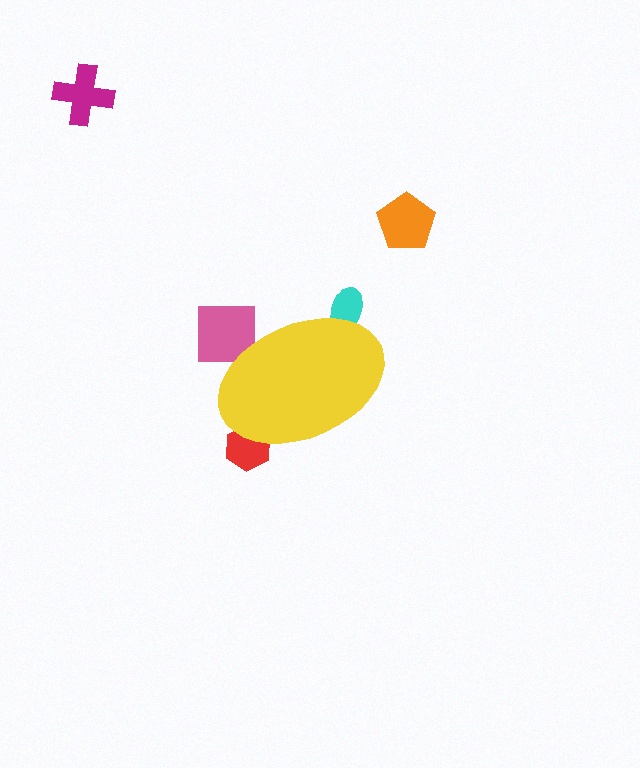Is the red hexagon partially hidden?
Yes, the red hexagon is partially hidden behind the yellow ellipse.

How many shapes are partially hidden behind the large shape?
3 shapes are partially hidden.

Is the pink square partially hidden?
Yes, the pink square is partially hidden behind the yellow ellipse.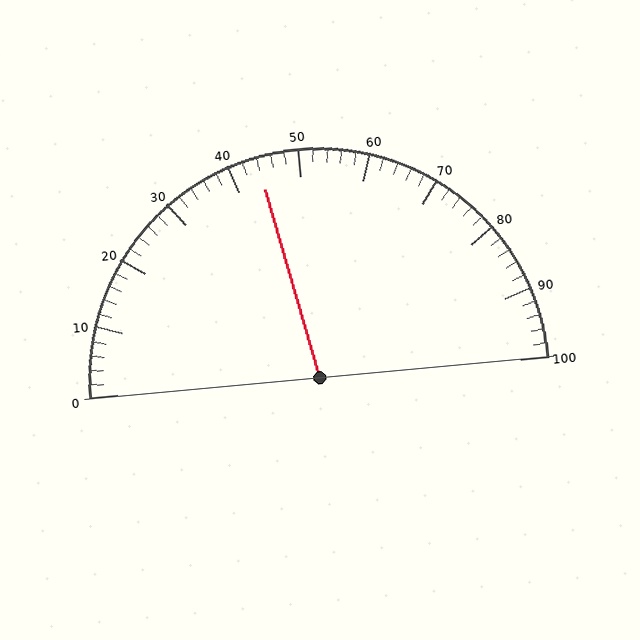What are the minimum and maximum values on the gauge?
The gauge ranges from 0 to 100.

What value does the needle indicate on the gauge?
The needle indicates approximately 44.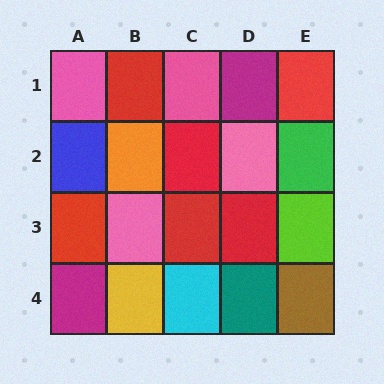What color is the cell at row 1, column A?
Pink.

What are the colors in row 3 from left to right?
Red, pink, red, red, lime.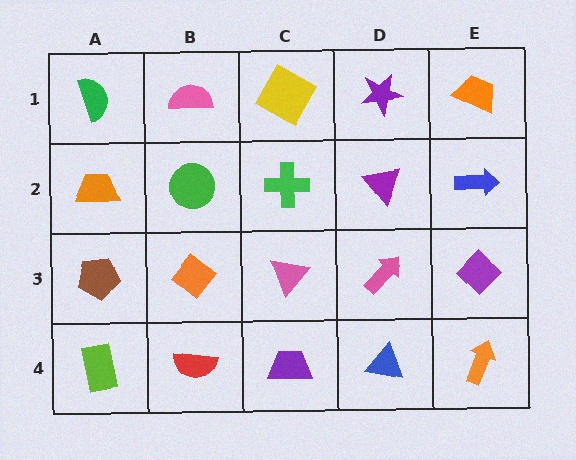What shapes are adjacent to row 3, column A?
An orange trapezoid (row 2, column A), a lime rectangle (row 4, column A), an orange diamond (row 3, column B).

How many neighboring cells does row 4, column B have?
3.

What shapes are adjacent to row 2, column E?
An orange trapezoid (row 1, column E), a purple diamond (row 3, column E), a purple triangle (row 2, column D).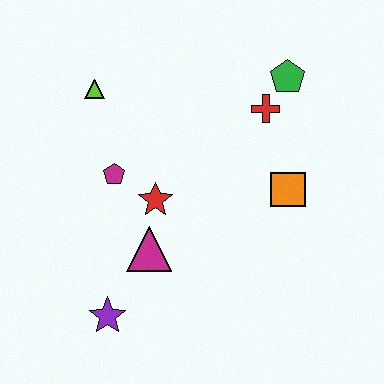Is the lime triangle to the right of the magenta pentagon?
No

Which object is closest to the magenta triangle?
The red star is closest to the magenta triangle.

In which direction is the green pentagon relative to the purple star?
The green pentagon is above the purple star.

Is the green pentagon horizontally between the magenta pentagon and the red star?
No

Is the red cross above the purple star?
Yes